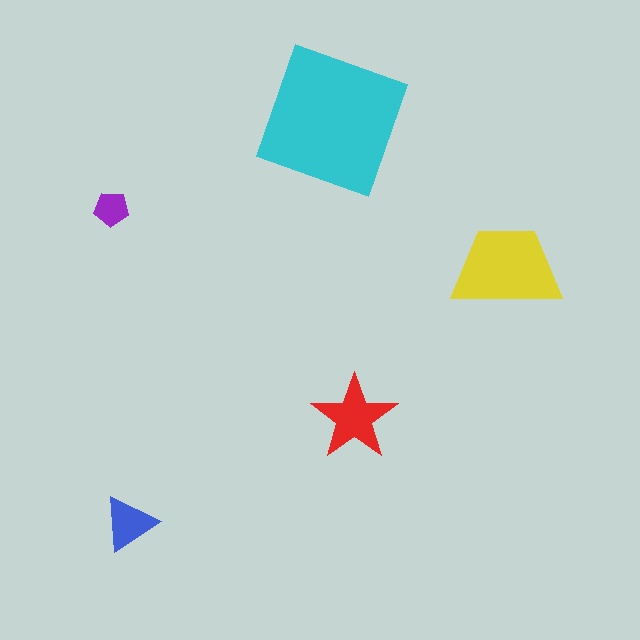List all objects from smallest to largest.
The purple pentagon, the blue triangle, the red star, the yellow trapezoid, the cyan square.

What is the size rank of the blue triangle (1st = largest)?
4th.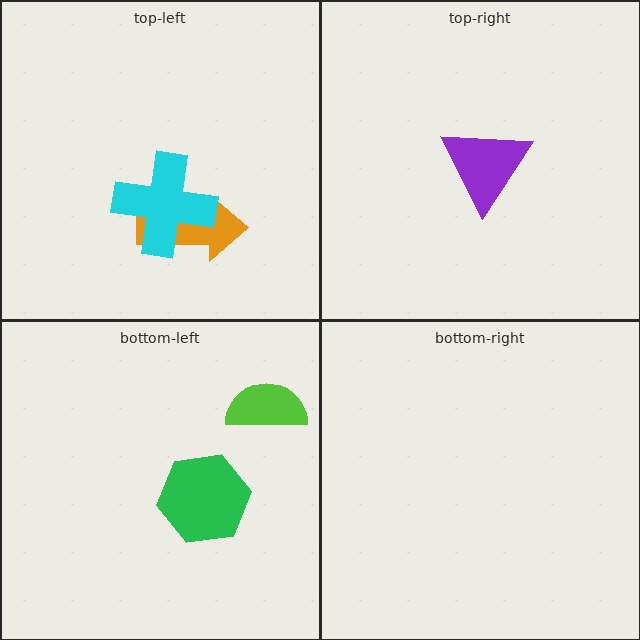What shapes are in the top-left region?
The orange arrow, the cyan cross.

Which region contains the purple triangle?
The top-right region.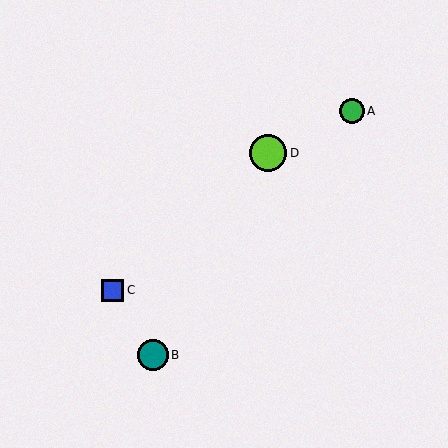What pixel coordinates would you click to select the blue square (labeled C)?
Click at (113, 291) to select the blue square C.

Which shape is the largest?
The lime circle (labeled D) is the largest.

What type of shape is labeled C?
Shape C is a blue square.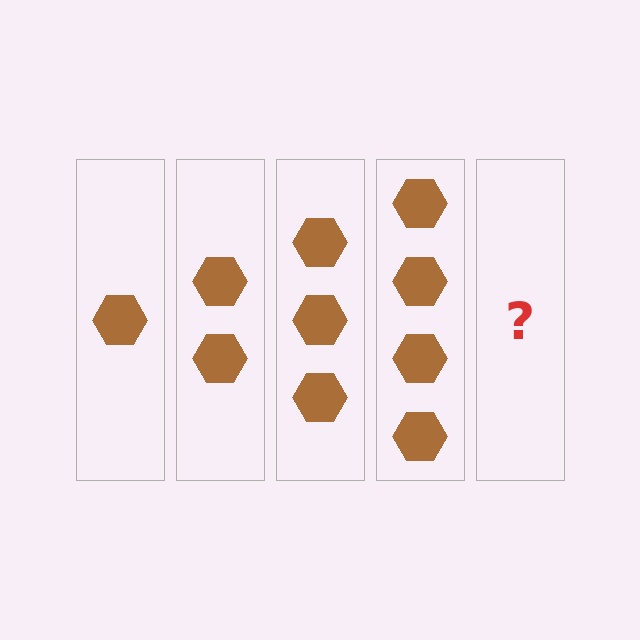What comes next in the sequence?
The next element should be 5 hexagons.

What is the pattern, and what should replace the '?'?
The pattern is that each step adds one more hexagon. The '?' should be 5 hexagons.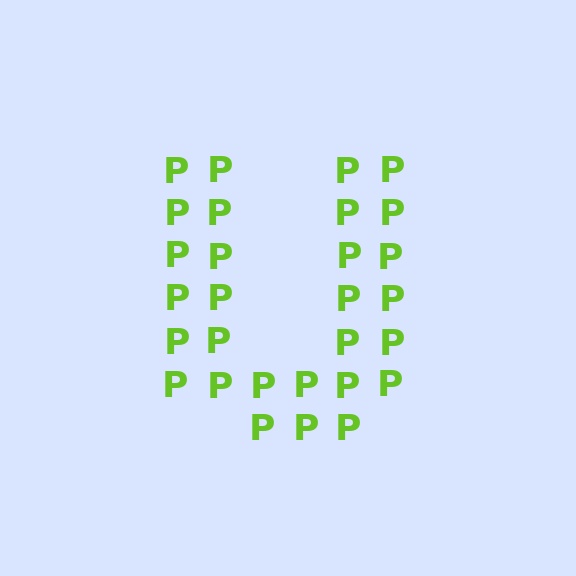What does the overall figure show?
The overall figure shows the letter U.